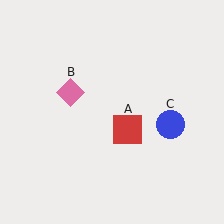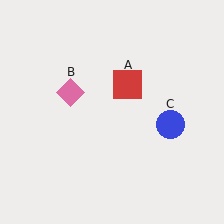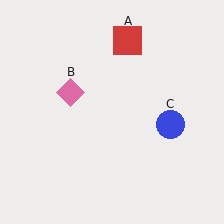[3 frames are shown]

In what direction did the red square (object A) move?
The red square (object A) moved up.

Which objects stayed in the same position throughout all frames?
Pink diamond (object B) and blue circle (object C) remained stationary.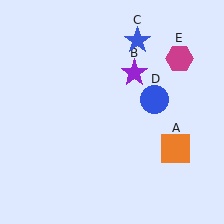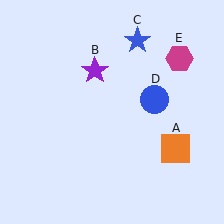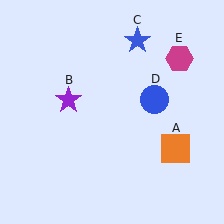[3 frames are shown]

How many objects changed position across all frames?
1 object changed position: purple star (object B).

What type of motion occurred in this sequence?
The purple star (object B) rotated counterclockwise around the center of the scene.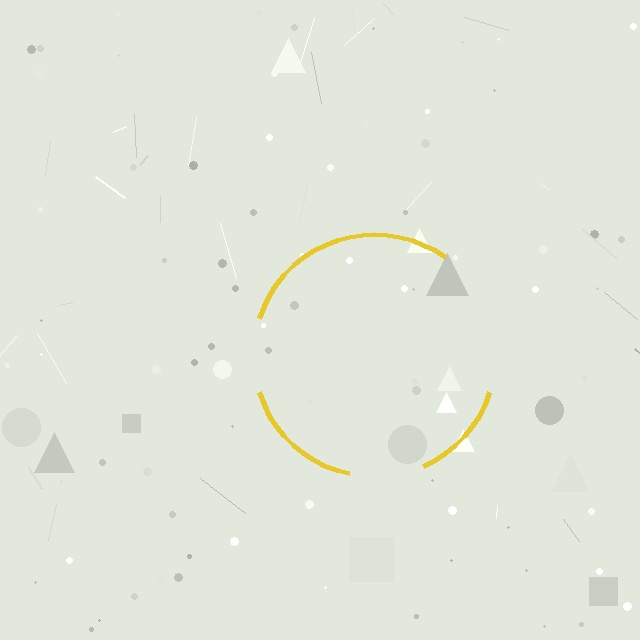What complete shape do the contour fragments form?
The contour fragments form a circle.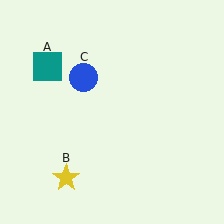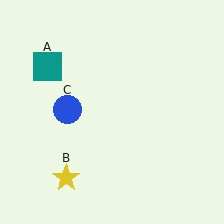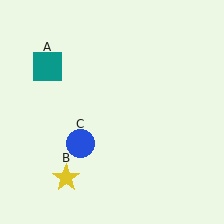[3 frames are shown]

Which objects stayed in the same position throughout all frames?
Teal square (object A) and yellow star (object B) remained stationary.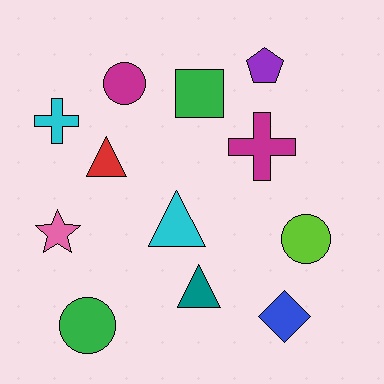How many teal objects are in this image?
There is 1 teal object.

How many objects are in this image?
There are 12 objects.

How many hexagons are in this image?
There are no hexagons.